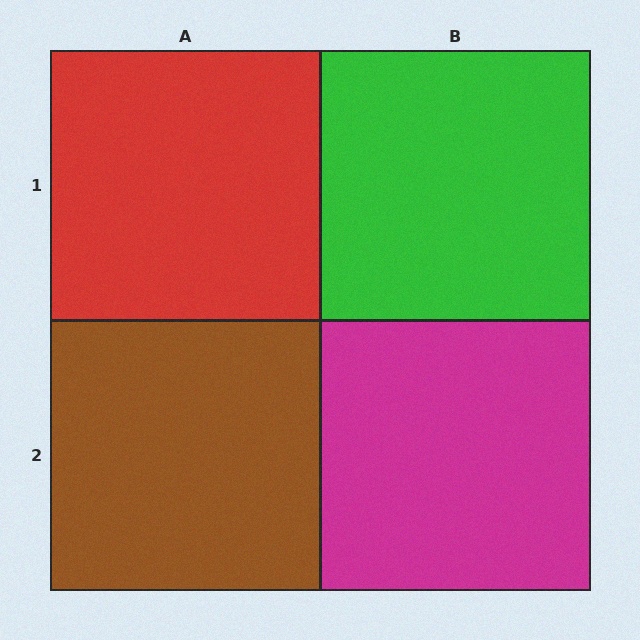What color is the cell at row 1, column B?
Green.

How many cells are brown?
1 cell is brown.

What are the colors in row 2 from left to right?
Brown, magenta.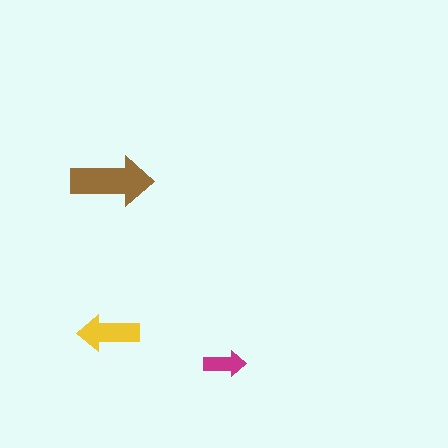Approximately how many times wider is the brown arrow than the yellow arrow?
About 1.5 times wider.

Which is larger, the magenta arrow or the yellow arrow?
The yellow one.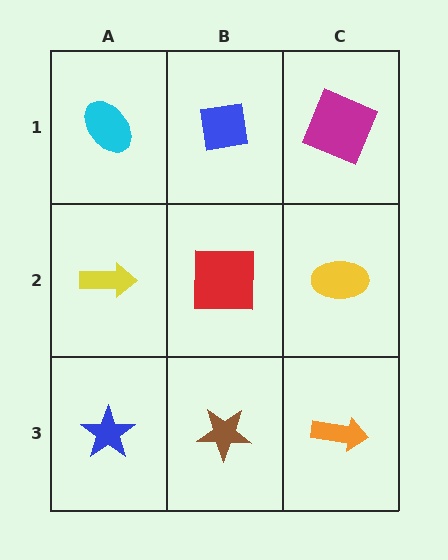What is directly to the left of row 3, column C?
A brown star.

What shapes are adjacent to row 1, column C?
A yellow ellipse (row 2, column C), a blue square (row 1, column B).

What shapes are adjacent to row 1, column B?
A red square (row 2, column B), a cyan ellipse (row 1, column A), a magenta square (row 1, column C).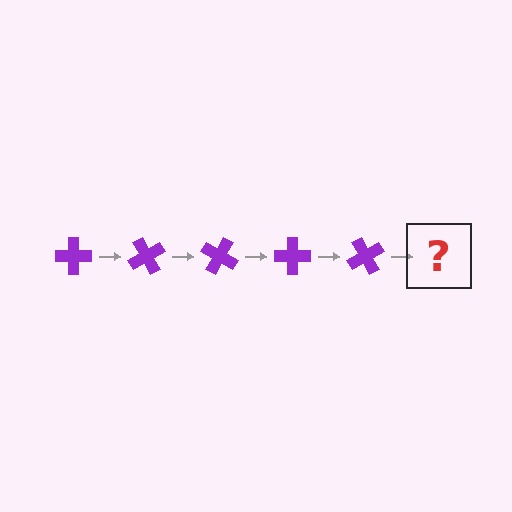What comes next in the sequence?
The next element should be a purple cross rotated 300 degrees.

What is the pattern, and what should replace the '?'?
The pattern is that the cross rotates 60 degrees each step. The '?' should be a purple cross rotated 300 degrees.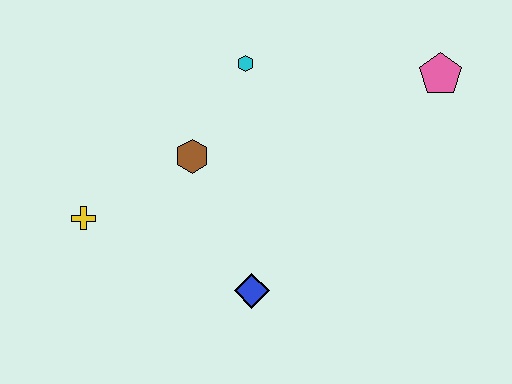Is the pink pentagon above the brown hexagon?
Yes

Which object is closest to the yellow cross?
The brown hexagon is closest to the yellow cross.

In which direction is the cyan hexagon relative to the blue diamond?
The cyan hexagon is above the blue diamond.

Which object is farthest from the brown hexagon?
The pink pentagon is farthest from the brown hexagon.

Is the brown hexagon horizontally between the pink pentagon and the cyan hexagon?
No